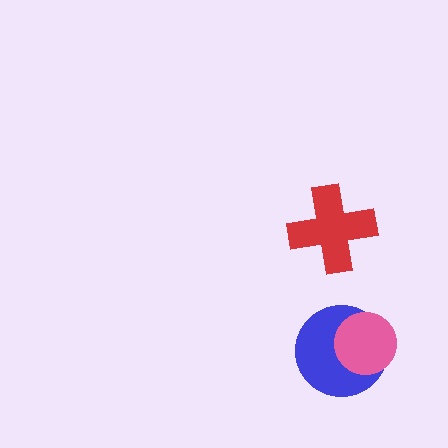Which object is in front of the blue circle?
The pink circle is in front of the blue circle.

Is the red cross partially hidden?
No, no other shape covers it.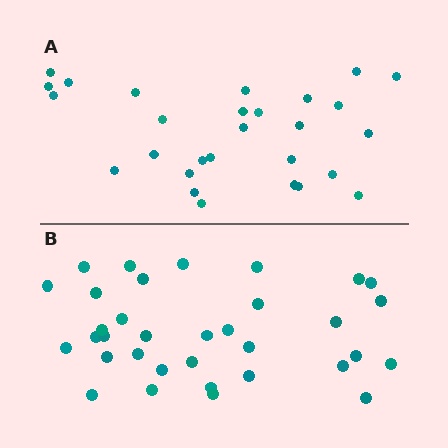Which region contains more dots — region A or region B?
Region B (the bottom region) has more dots.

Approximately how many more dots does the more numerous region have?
Region B has about 6 more dots than region A.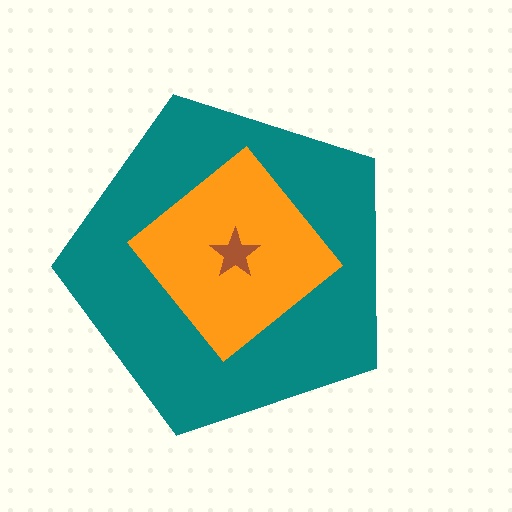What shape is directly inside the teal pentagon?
The orange diamond.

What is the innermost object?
The brown star.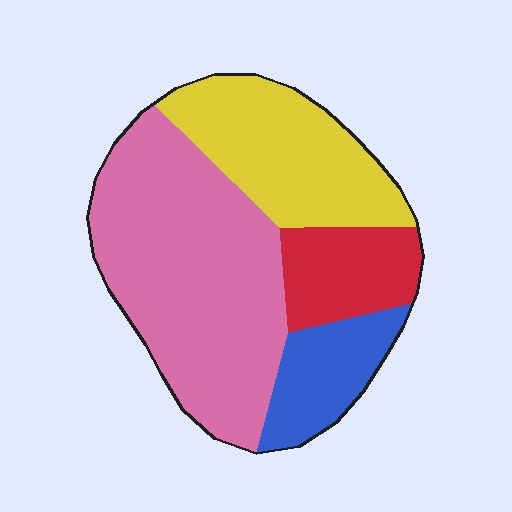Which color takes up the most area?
Pink, at roughly 50%.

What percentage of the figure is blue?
Blue covers 13% of the figure.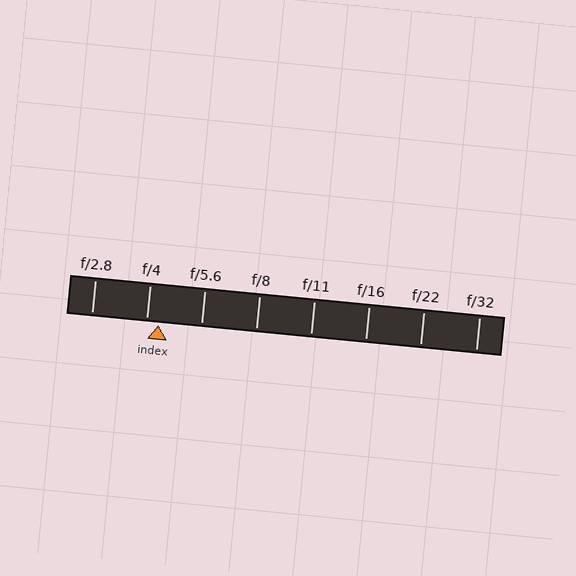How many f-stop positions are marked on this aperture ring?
There are 8 f-stop positions marked.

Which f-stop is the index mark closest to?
The index mark is closest to f/4.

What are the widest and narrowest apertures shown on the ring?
The widest aperture shown is f/2.8 and the narrowest is f/32.